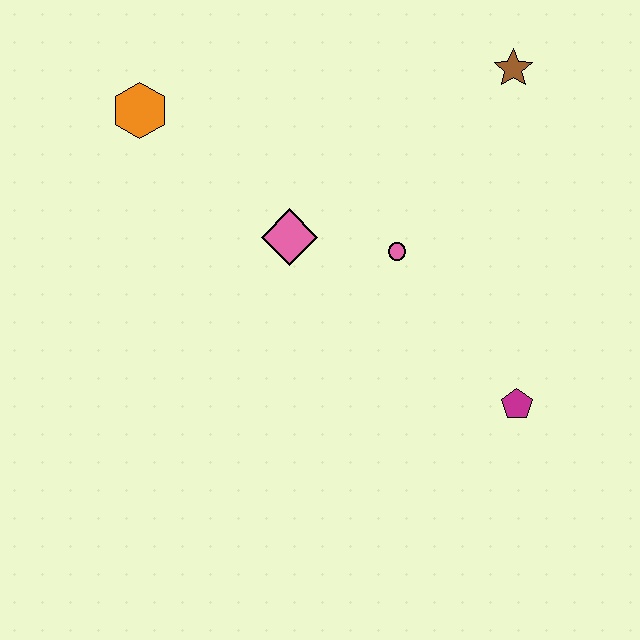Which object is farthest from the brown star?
The orange hexagon is farthest from the brown star.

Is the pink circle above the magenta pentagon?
Yes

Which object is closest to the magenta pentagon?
The pink circle is closest to the magenta pentagon.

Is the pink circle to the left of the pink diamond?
No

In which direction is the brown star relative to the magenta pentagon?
The brown star is above the magenta pentagon.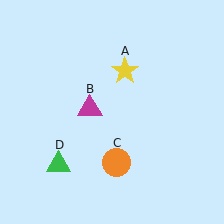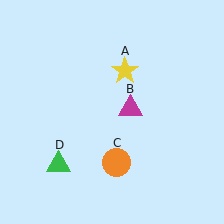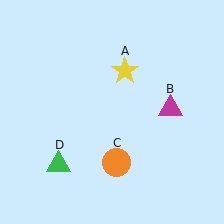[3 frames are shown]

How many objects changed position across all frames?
1 object changed position: magenta triangle (object B).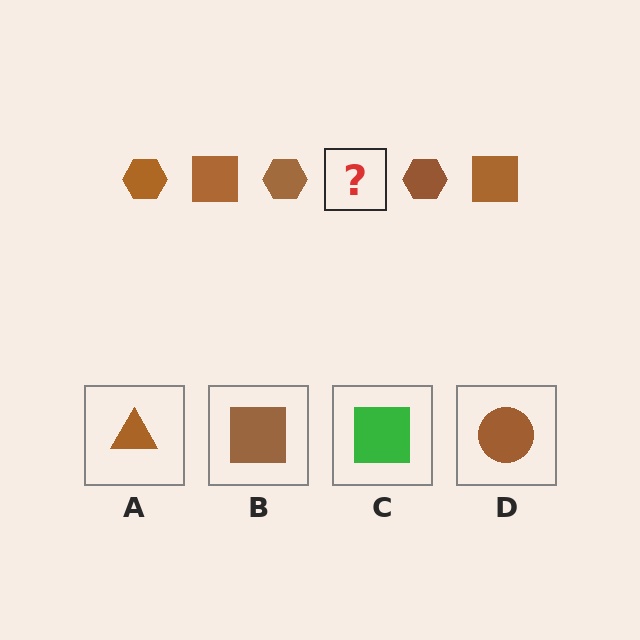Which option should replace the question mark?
Option B.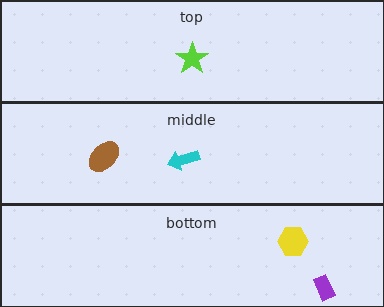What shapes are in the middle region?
The cyan arrow, the brown ellipse.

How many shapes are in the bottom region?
2.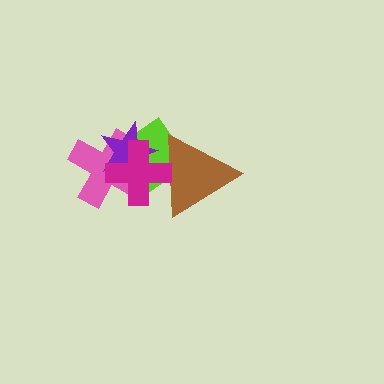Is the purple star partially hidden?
Yes, it is partially covered by another shape.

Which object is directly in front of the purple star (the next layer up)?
The brown triangle is directly in front of the purple star.